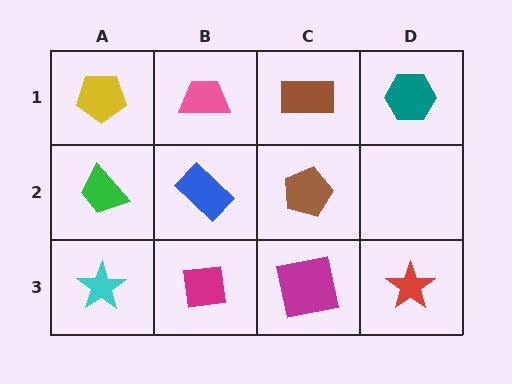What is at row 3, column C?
A magenta square.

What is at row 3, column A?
A cyan star.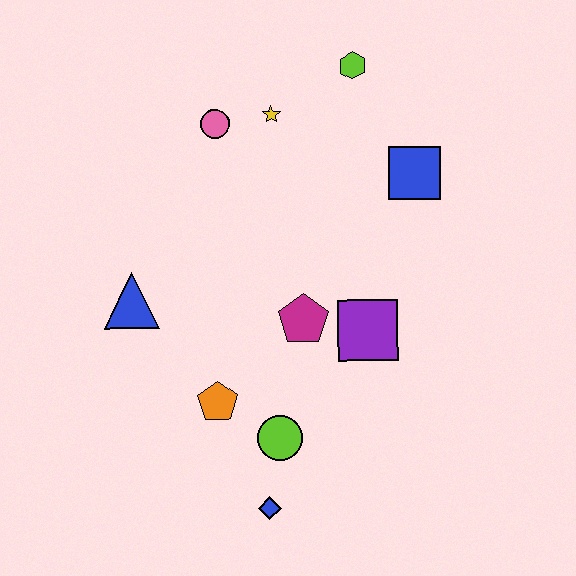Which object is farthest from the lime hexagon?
The blue diamond is farthest from the lime hexagon.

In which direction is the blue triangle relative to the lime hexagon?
The blue triangle is below the lime hexagon.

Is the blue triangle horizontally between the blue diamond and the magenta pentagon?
No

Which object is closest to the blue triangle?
The orange pentagon is closest to the blue triangle.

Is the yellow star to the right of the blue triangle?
Yes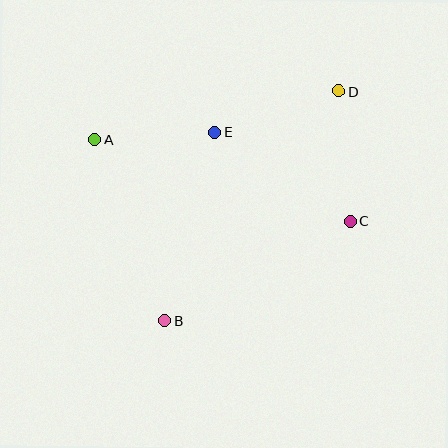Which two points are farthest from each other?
Points B and D are farthest from each other.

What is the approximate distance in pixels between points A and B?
The distance between A and B is approximately 194 pixels.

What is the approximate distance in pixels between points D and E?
The distance between D and E is approximately 130 pixels.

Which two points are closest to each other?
Points A and E are closest to each other.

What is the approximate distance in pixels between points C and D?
The distance between C and D is approximately 130 pixels.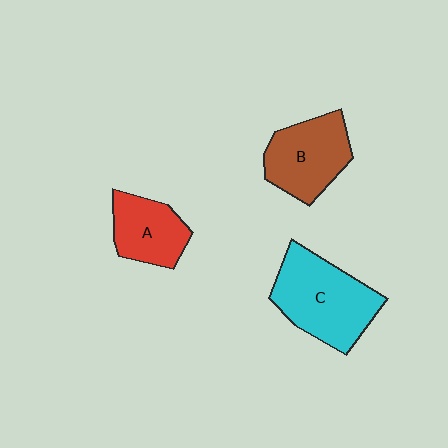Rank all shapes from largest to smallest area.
From largest to smallest: C (cyan), B (brown), A (red).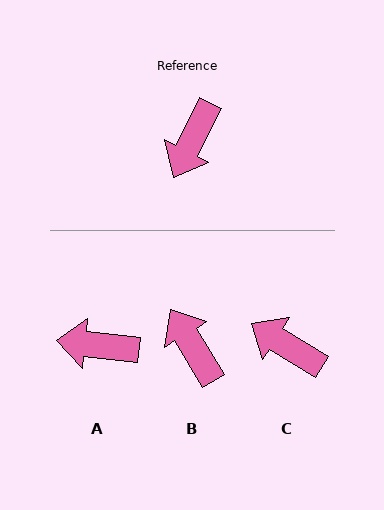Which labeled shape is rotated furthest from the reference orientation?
B, about 122 degrees away.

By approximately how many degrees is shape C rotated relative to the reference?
Approximately 95 degrees clockwise.